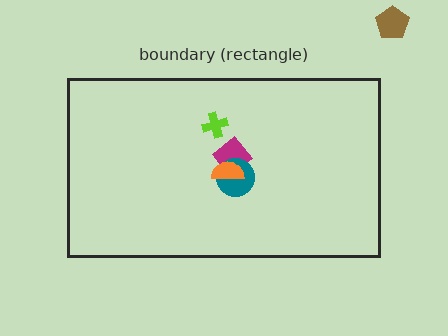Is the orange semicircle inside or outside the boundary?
Inside.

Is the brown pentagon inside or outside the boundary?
Outside.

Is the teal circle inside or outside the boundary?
Inside.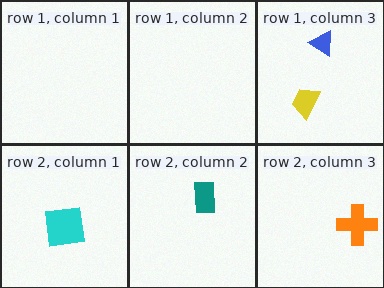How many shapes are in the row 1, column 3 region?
2.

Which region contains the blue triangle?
The row 1, column 3 region.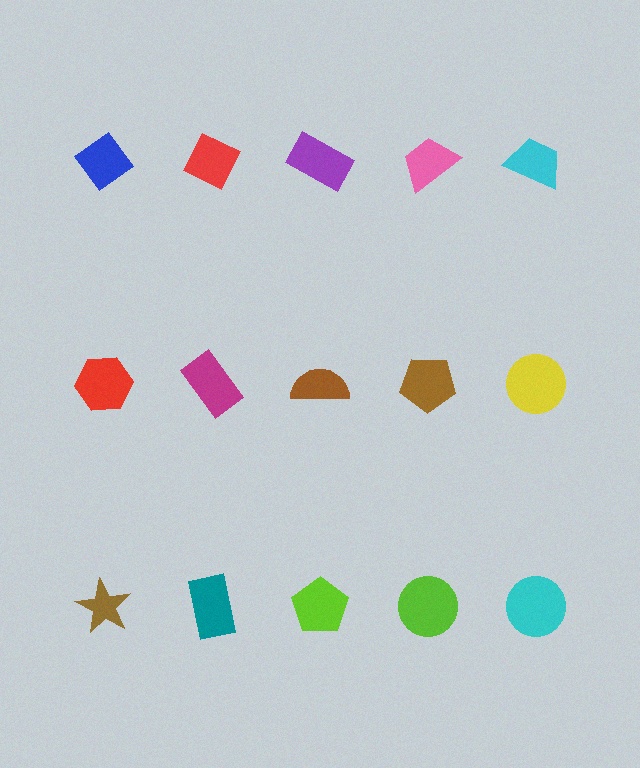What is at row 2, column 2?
A magenta rectangle.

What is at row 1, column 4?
A pink trapezoid.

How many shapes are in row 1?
5 shapes.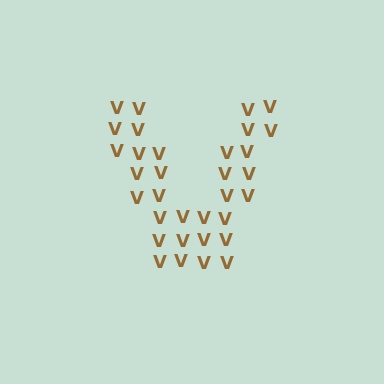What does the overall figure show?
The overall figure shows the letter V.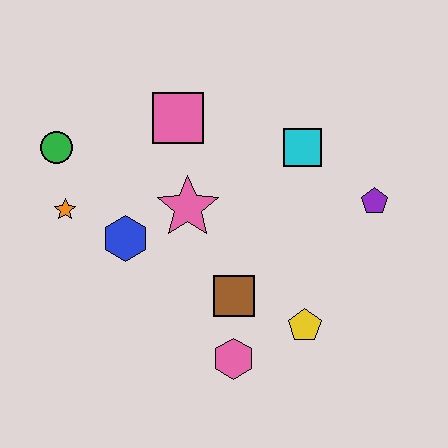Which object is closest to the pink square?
The pink star is closest to the pink square.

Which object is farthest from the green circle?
The purple pentagon is farthest from the green circle.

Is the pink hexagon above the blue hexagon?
No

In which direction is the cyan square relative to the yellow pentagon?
The cyan square is above the yellow pentagon.